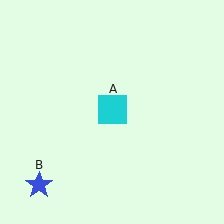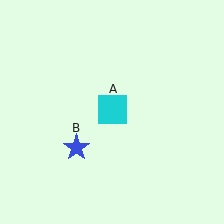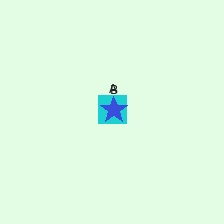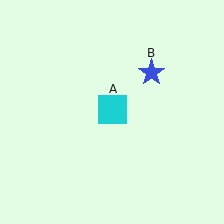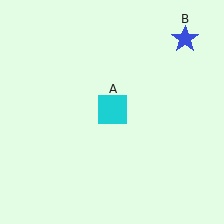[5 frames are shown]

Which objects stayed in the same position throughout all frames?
Cyan square (object A) remained stationary.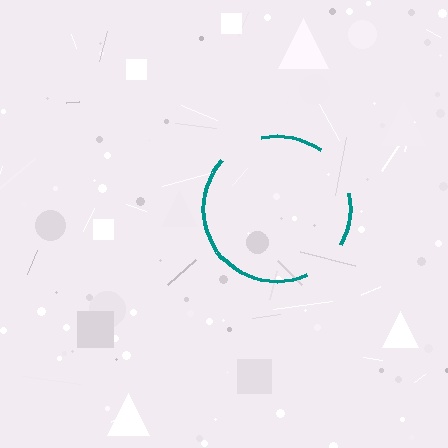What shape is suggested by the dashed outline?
The dashed outline suggests a circle.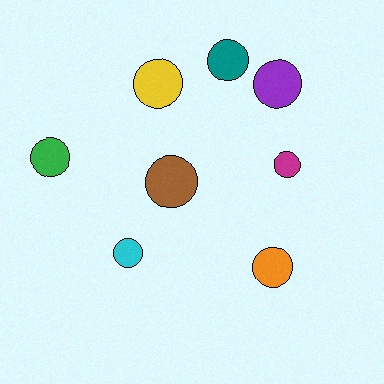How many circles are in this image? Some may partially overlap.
There are 8 circles.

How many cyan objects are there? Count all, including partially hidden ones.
There is 1 cyan object.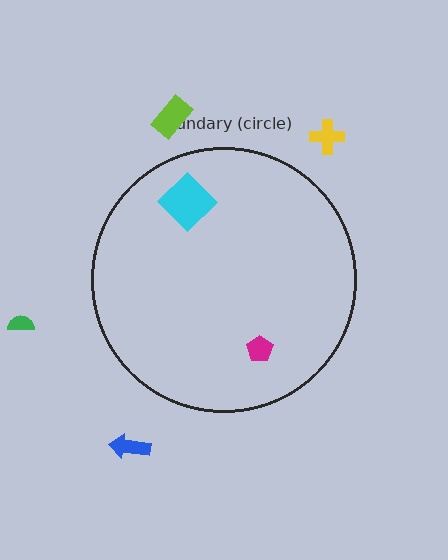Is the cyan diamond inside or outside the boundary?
Inside.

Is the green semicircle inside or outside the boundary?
Outside.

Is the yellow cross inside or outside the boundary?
Outside.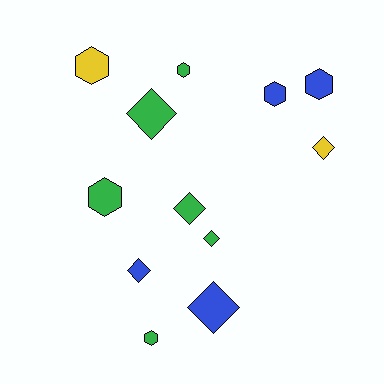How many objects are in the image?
There are 12 objects.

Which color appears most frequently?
Green, with 6 objects.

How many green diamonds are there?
There are 3 green diamonds.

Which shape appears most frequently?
Diamond, with 6 objects.